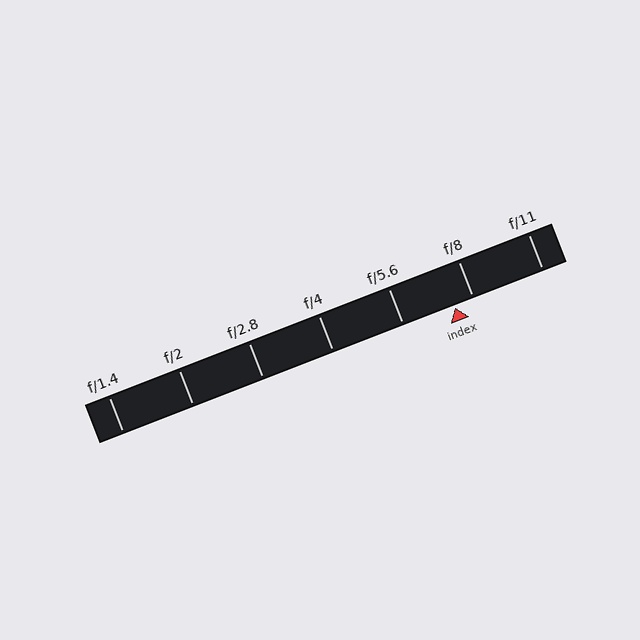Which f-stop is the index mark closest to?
The index mark is closest to f/8.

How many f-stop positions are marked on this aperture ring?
There are 7 f-stop positions marked.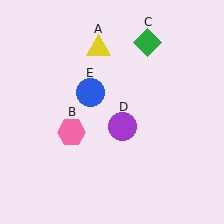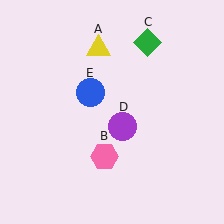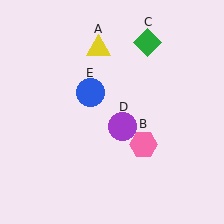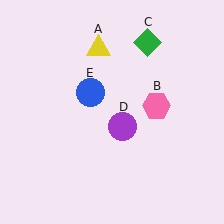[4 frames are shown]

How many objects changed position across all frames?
1 object changed position: pink hexagon (object B).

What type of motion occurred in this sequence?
The pink hexagon (object B) rotated counterclockwise around the center of the scene.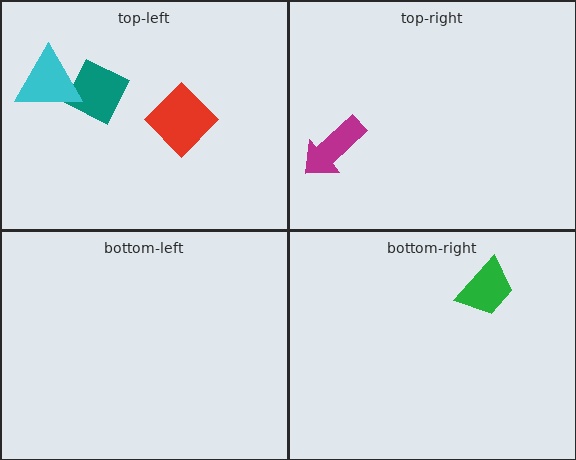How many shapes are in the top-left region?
3.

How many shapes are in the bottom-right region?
1.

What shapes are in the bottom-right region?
The green trapezoid.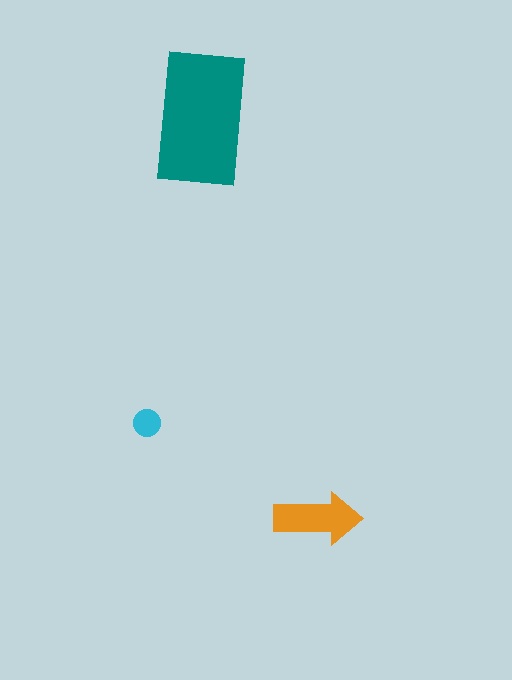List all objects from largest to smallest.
The teal rectangle, the orange arrow, the cyan circle.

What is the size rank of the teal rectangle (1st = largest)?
1st.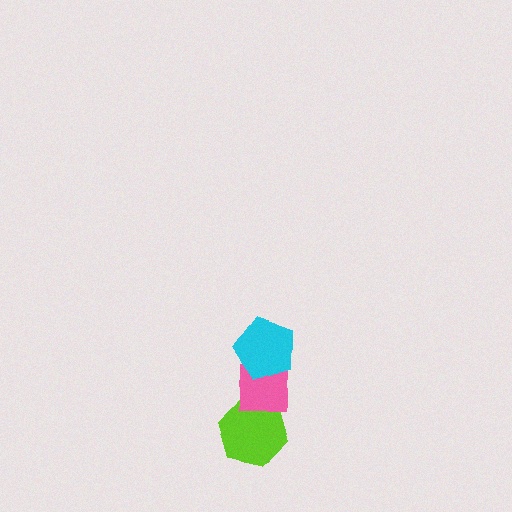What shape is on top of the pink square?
The cyan pentagon is on top of the pink square.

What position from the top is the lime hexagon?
The lime hexagon is 3rd from the top.